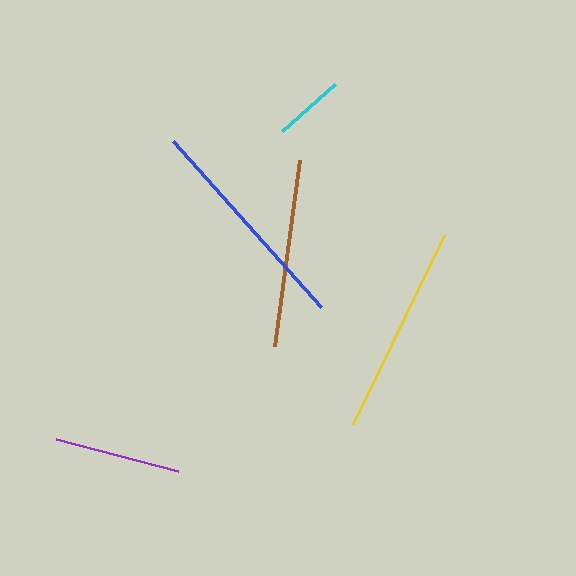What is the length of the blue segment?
The blue segment is approximately 222 pixels long.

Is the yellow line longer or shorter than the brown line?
The yellow line is longer than the brown line.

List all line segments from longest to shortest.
From longest to shortest: blue, yellow, brown, purple, cyan.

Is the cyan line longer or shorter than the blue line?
The blue line is longer than the cyan line.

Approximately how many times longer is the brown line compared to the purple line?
The brown line is approximately 1.5 times the length of the purple line.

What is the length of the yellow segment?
The yellow segment is approximately 210 pixels long.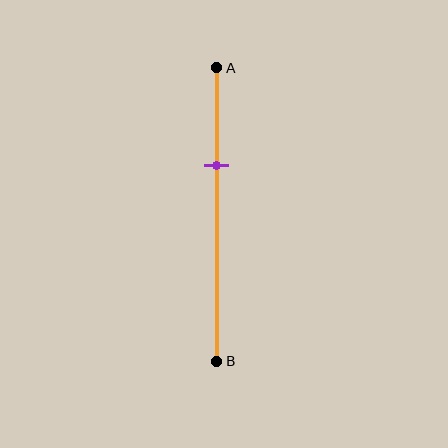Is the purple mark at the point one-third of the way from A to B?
Yes, the mark is approximately at the one-third point.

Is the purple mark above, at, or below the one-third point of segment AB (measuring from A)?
The purple mark is approximately at the one-third point of segment AB.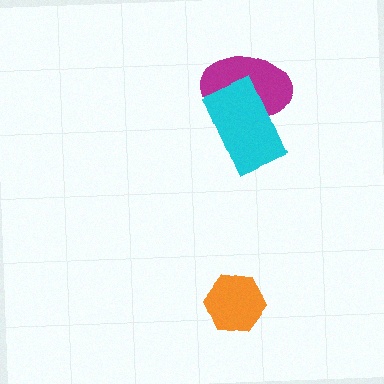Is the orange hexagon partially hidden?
No, no other shape covers it.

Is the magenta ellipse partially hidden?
Yes, it is partially covered by another shape.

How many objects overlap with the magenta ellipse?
1 object overlaps with the magenta ellipse.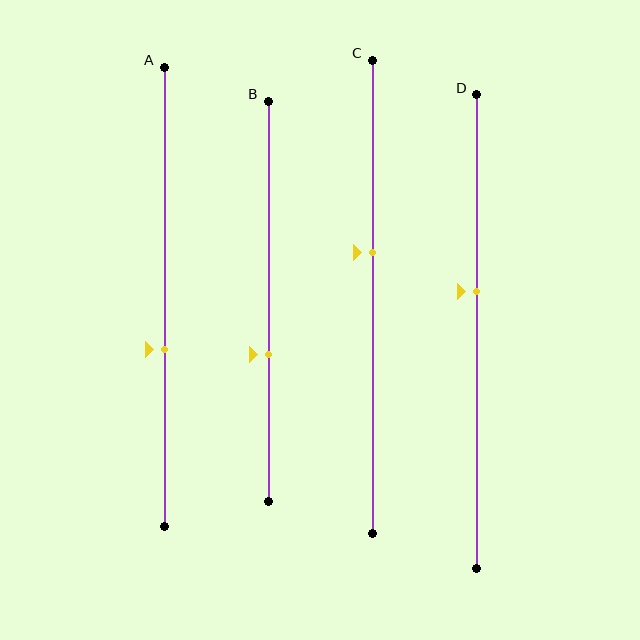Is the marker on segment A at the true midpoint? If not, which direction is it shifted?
No, the marker on segment A is shifted downward by about 11% of the segment length.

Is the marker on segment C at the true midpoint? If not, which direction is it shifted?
No, the marker on segment C is shifted upward by about 9% of the segment length.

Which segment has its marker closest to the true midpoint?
Segment D has its marker closest to the true midpoint.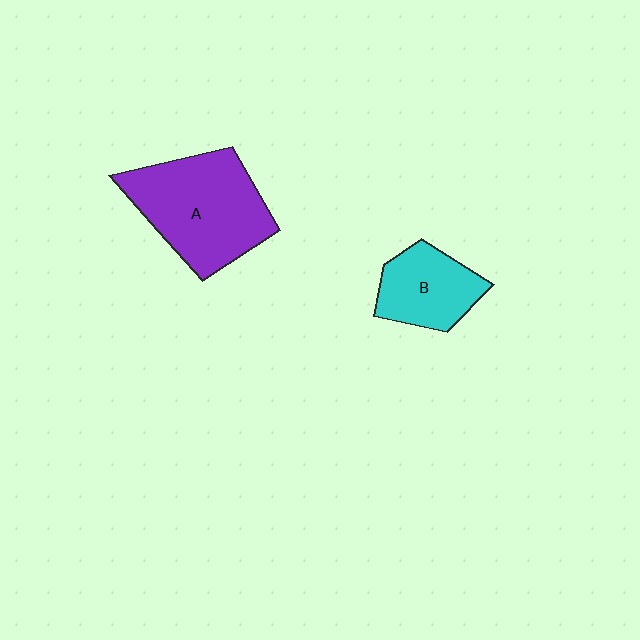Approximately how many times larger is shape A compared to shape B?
Approximately 1.8 times.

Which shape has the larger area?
Shape A (purple).